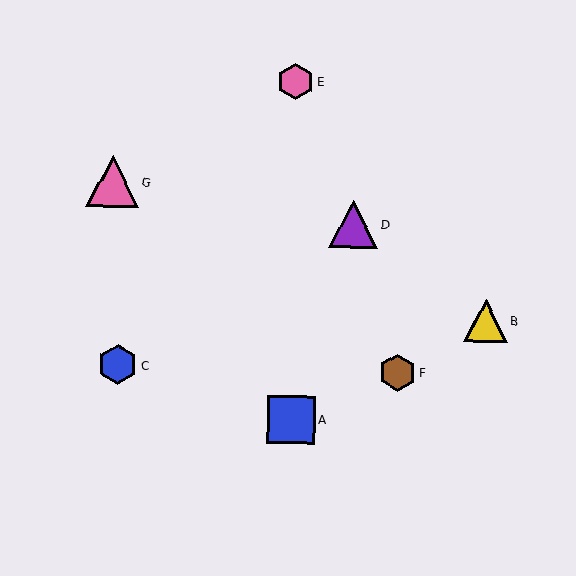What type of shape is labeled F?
Shape F is a brown hexagon.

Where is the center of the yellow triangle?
The center of the yellow triangle is at (485, 321).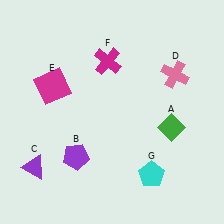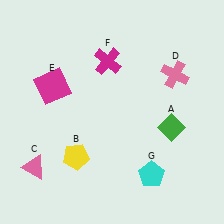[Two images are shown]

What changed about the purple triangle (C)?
In Image 1, C is purple. In Image 2, it changed to pink.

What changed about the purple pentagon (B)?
In Image 1, B is purple. In Image 2, it changed to yellow.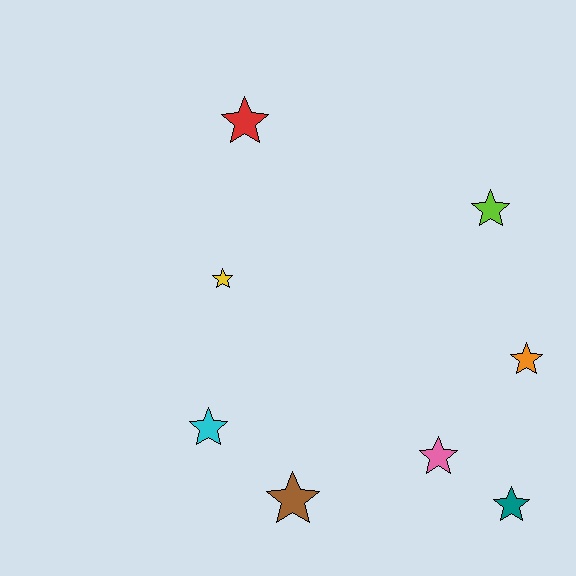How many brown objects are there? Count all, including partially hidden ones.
There is 1 brown object.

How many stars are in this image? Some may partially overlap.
There are 8 stars.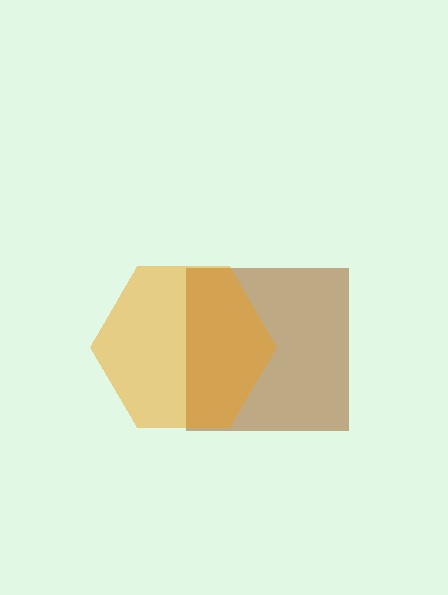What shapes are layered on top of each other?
The layered shapes are: a brown square, an orange hexagon.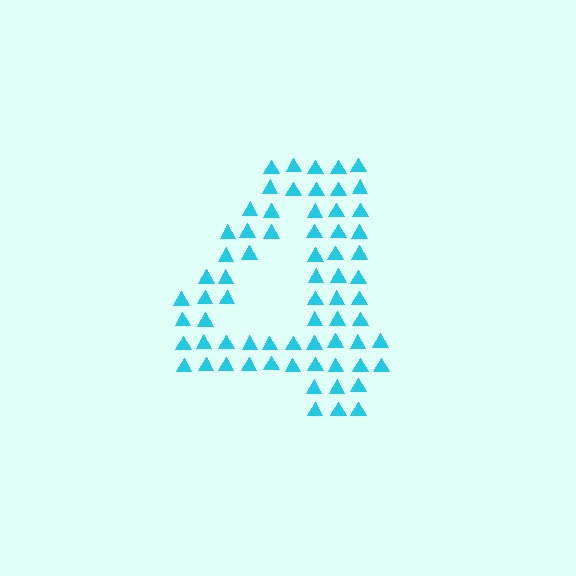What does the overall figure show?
The overall figure shows the digit 4.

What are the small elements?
The small elements are triangles.